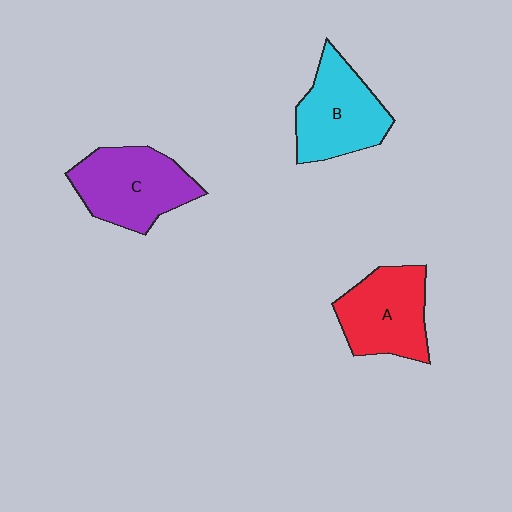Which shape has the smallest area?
Shape A (red).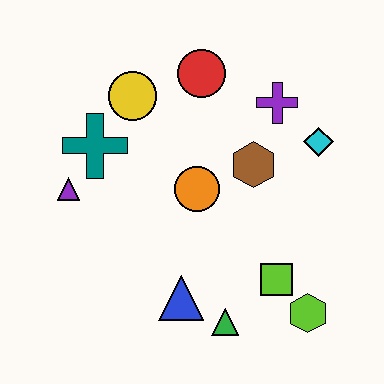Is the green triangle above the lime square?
No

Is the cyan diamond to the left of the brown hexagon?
No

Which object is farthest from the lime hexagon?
The yellow circle is farthest from the lime hexagon.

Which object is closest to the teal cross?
The purple triangle is closest to the teal cross.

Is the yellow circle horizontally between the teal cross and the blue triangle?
Yes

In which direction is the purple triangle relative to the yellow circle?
The purple triangle is below the yellow circle.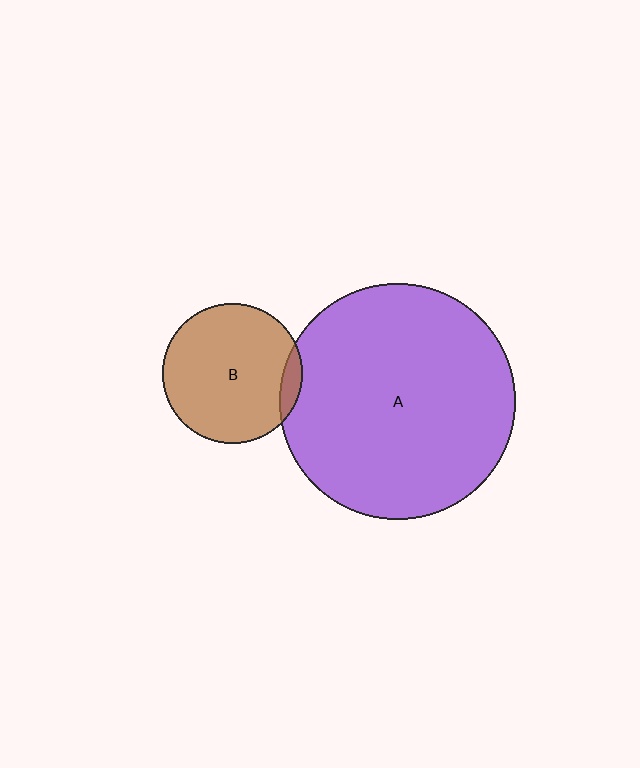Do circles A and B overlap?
Yes.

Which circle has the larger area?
Circle A (purple).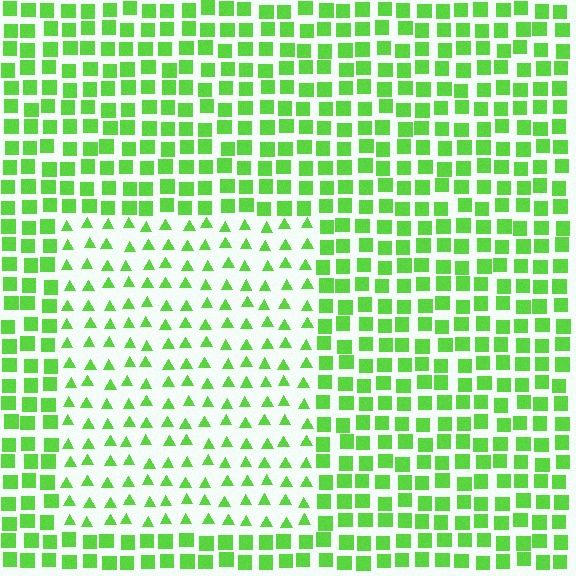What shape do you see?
I see a rectangle.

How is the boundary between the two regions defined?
The boundary is defined by a change in element shape: triangles inside vs. squares outside. All elements share the same color and spacing.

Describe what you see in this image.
The image is filled with small lime elements arranged in a uniform grid. A rectangle-shaped region contains triangles, while the surrounding area contains squares. The boundary is defined purely by the change in element shape.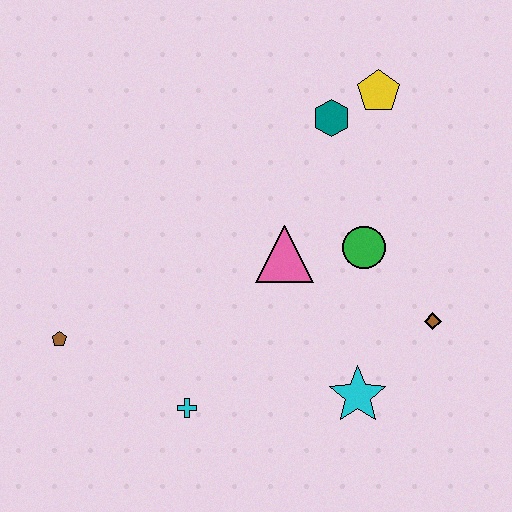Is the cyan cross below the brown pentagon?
Yes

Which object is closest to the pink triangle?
The green circle is closest to the pink triangle.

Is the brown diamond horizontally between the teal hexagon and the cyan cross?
No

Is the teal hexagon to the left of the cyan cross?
No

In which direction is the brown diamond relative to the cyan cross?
The brown diamond is to the right of the cyan cross.